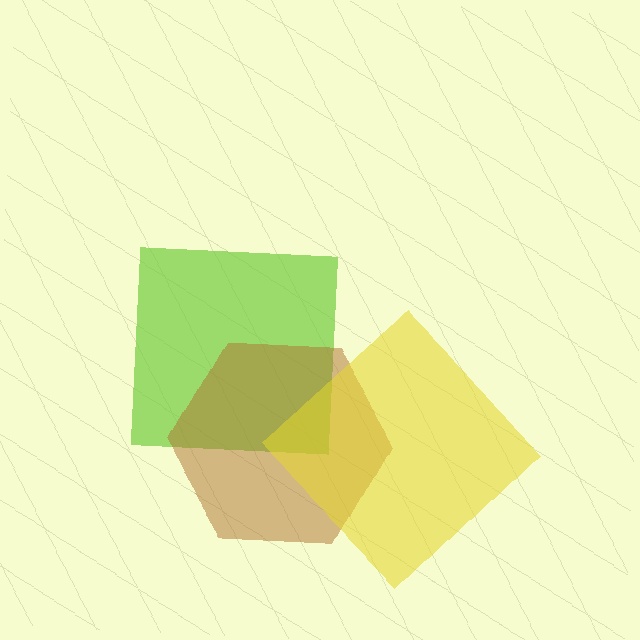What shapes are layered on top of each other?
The layered shapes are: a lime square, a brown hexagon, a yellow diamond.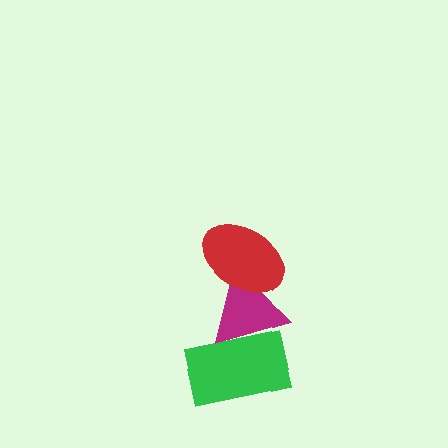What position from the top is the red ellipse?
The red ellipse is 1st from the top.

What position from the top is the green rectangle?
The green rectangle is 3rd from the top.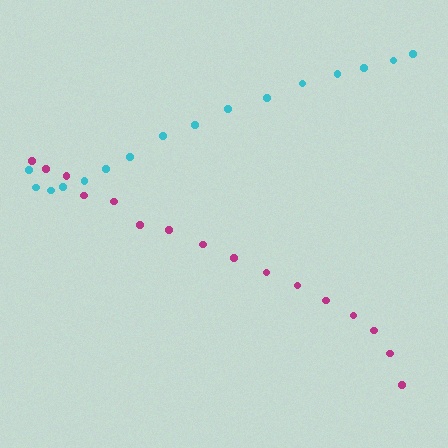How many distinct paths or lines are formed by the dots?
There are 2 distinct paths.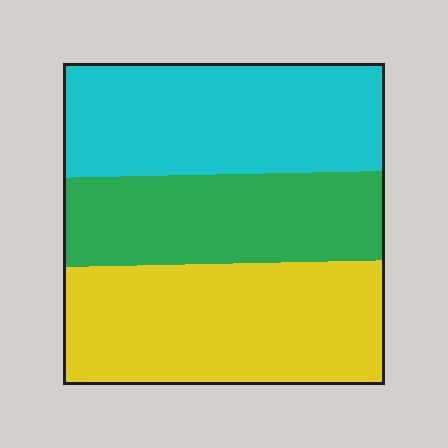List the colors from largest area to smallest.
From largest to smallest: yellow, cyan, green.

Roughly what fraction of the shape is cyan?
Cyan covers around 35% of the shape.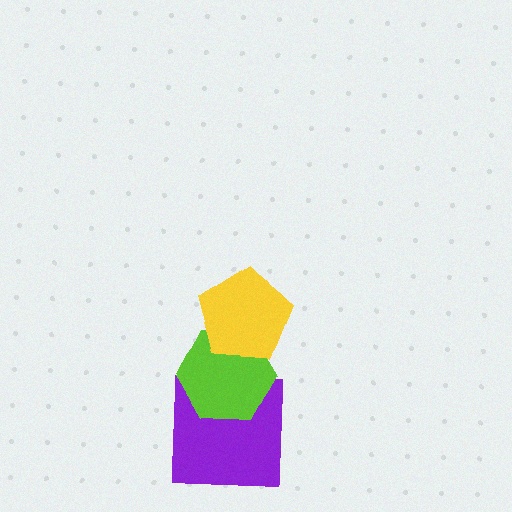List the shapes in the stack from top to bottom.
From top to bottom: the yellow pentagon, the lime hexagon, the purple square.